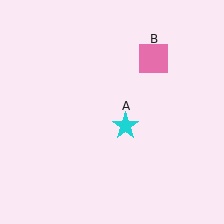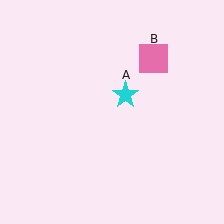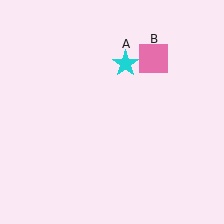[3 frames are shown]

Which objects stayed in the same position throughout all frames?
Pink square (object B) remained stationary.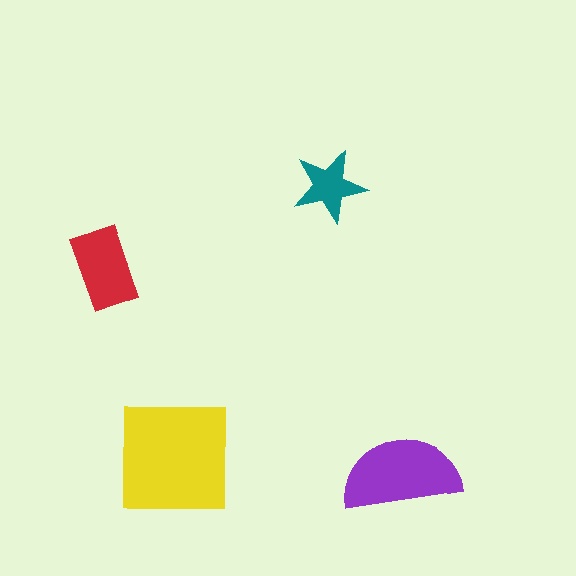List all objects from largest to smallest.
The yellow square, the purple semicircle, the red rectangle, the teal star.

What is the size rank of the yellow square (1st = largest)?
1st.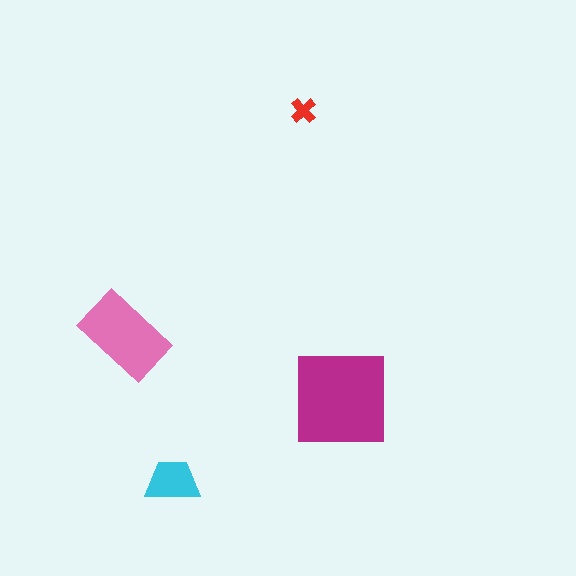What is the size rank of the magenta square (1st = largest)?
1st.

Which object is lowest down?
The cyan trapezoid is bottommost.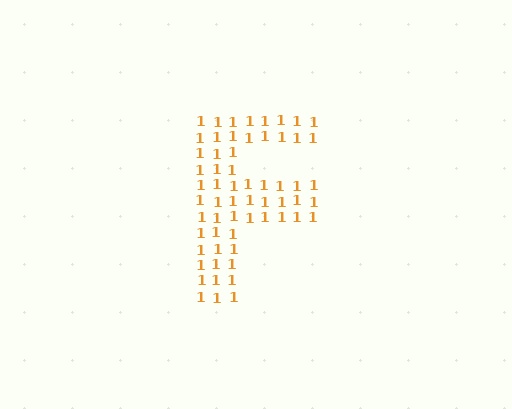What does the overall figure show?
The overall figure shows the letter F.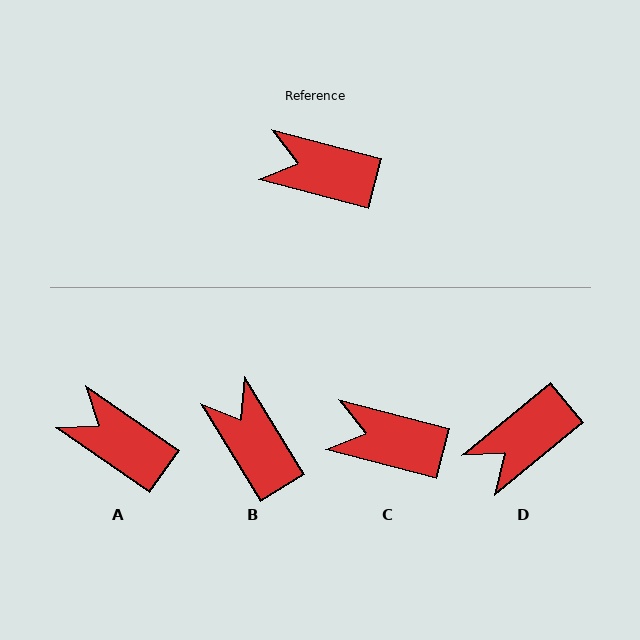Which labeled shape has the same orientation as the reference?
C.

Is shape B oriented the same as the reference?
No, it is off by about 44 degrees.